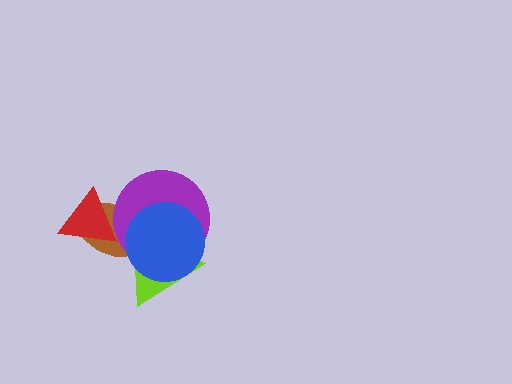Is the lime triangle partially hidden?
Yes, it is partially covered by another shape.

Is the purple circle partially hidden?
Yes, it is partially covered by another shape.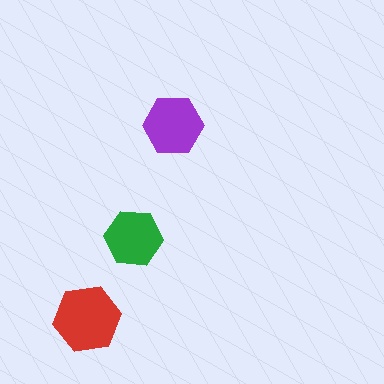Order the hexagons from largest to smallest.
the red one, the purple one, the green one.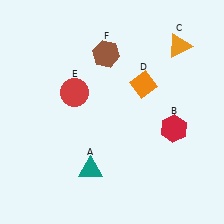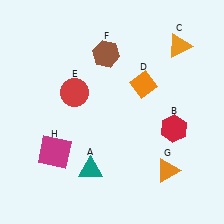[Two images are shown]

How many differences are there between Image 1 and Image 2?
There are 2 differences between the two images.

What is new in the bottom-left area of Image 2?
A magenta square (H) was added in the bottom-left area of Image 2.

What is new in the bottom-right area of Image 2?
An orange triangle (G) was added in the bottom-right area of Image 2.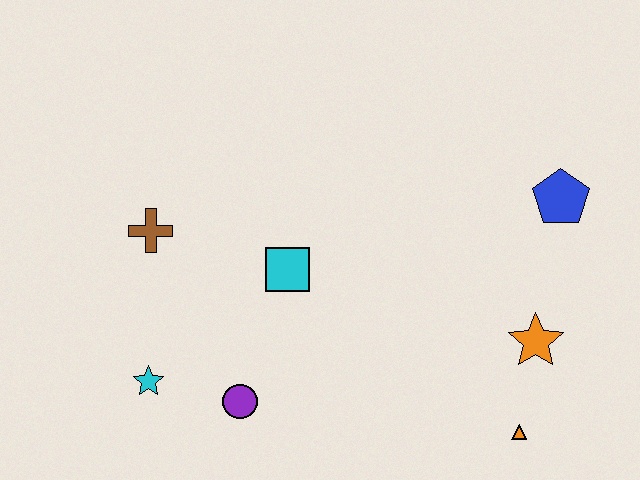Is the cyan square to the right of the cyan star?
Yes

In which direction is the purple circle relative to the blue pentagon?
The purple circle is to the left of the blue pentagon.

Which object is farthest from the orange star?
The brown cross is farthest from the orange star.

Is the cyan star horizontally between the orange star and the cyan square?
No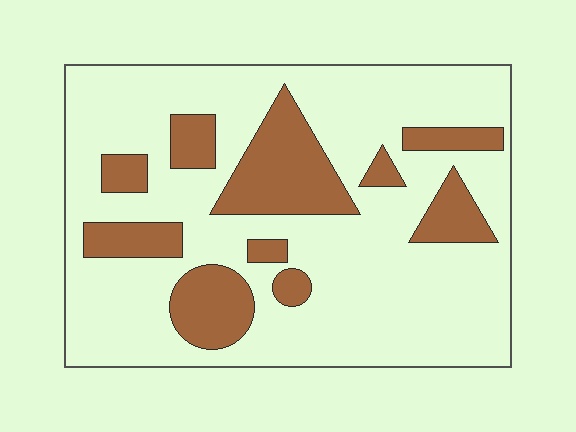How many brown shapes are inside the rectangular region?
10.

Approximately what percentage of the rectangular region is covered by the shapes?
Approximately 25%.